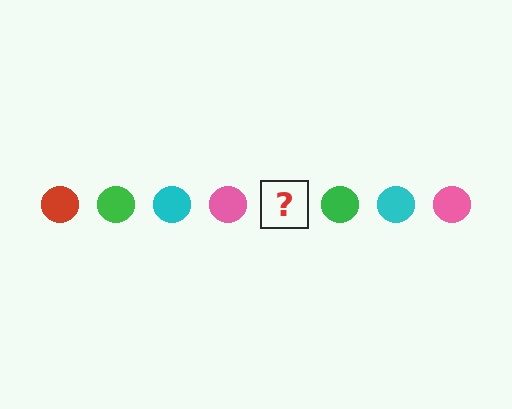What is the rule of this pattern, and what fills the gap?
The rule is that the pattern cycles through red, green, cyan, pink circles. The gap should be filled with a red circle.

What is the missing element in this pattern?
The missing element is a red circle.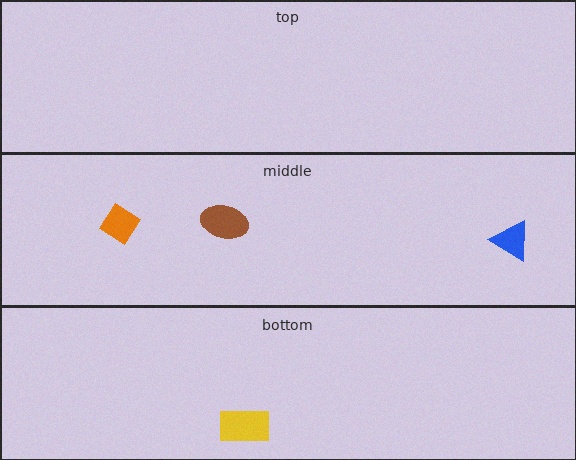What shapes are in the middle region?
The brown ellipse, the orange diamond, the blue triangle.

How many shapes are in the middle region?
3.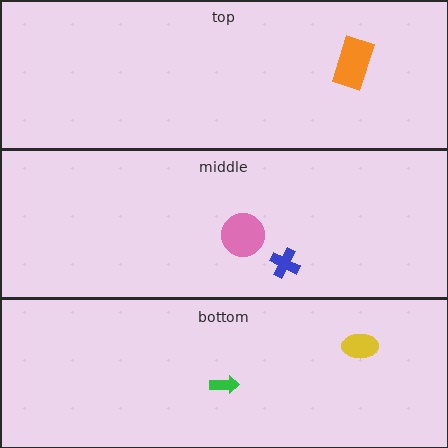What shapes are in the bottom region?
The yellow ellipse, the green arrow.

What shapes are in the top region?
The orange rectangle.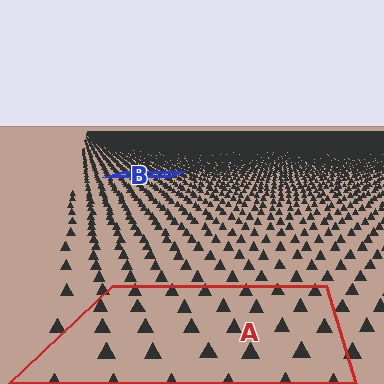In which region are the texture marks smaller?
The texture marks are smaller in region B, because it is farther away.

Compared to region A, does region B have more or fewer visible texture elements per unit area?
Region B has more texture elements per unit area — they are packed more densely because it is farther away.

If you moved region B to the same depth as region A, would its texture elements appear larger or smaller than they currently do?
They would appear larger. At a closer depth, the same texture elements are projected at a bigger on-screen size.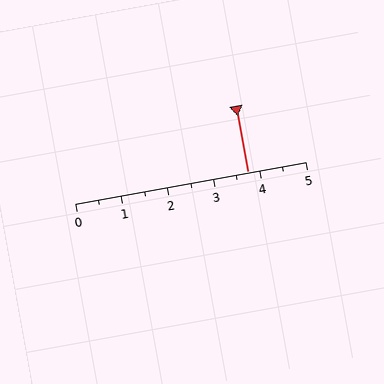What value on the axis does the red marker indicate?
The marker indicates approximately 3.8.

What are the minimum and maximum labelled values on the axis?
The axis runs from 0 to 5.